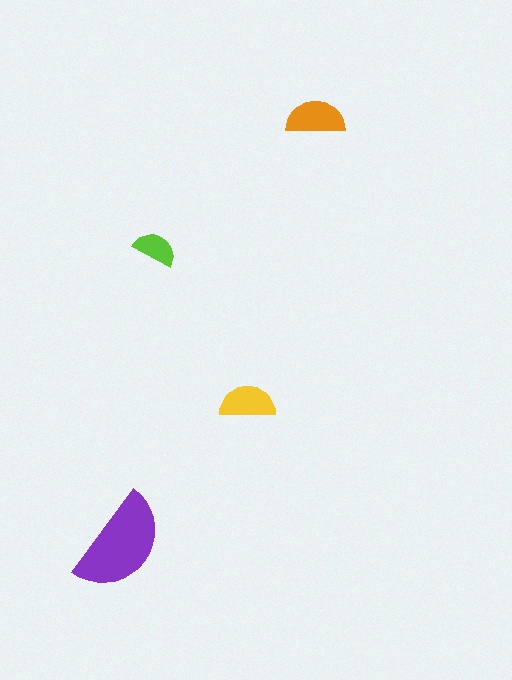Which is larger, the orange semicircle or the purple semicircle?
The purple one.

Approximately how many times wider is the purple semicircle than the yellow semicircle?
About 2 times wider.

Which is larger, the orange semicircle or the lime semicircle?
The orange one.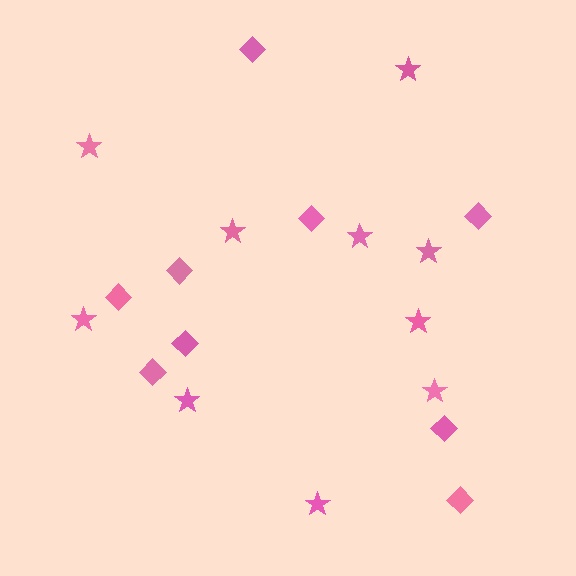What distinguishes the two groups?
There are 2 groups: one group of diamonds (9) and one group of stars (10).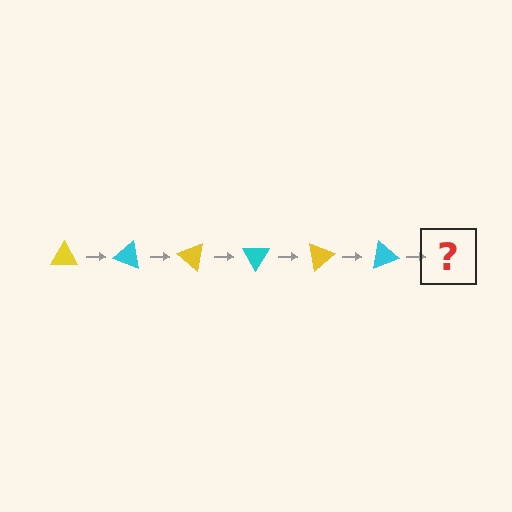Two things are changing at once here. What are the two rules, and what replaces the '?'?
The two rules are that it rotates 20 degrees each step and the color cycles through yellow and cyan. The '?' should be a yellow triangle, rotated 120 degrees from the start.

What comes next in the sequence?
The next element should be a yellow triangle, rotated 120 degrees from the start.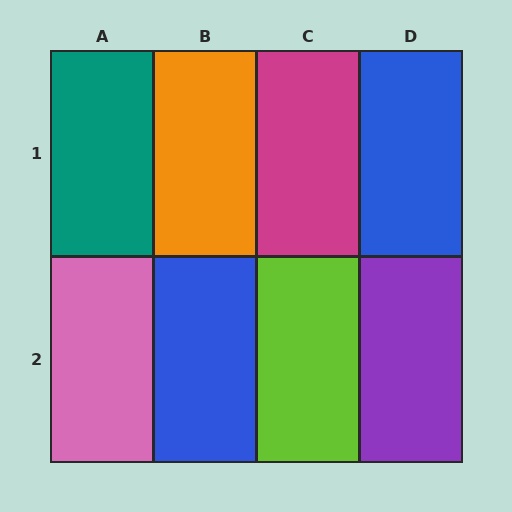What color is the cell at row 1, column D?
Blue.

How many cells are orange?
1 cell is orange.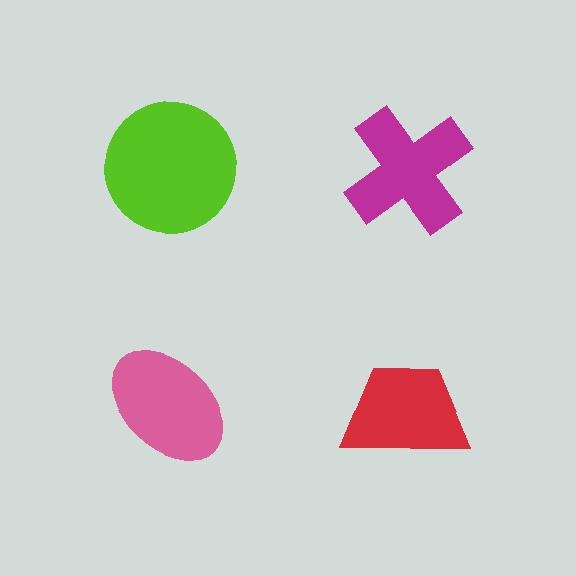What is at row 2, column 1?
A pink ellipse.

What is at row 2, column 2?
A red trapezoid.